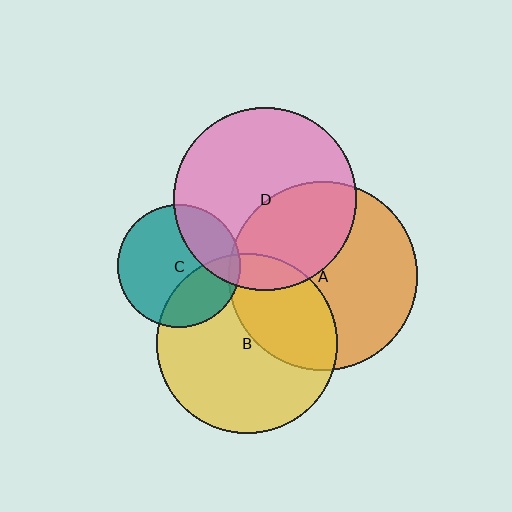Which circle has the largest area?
Circle A (orange).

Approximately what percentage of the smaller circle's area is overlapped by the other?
Approximately 40%.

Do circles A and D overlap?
Yes.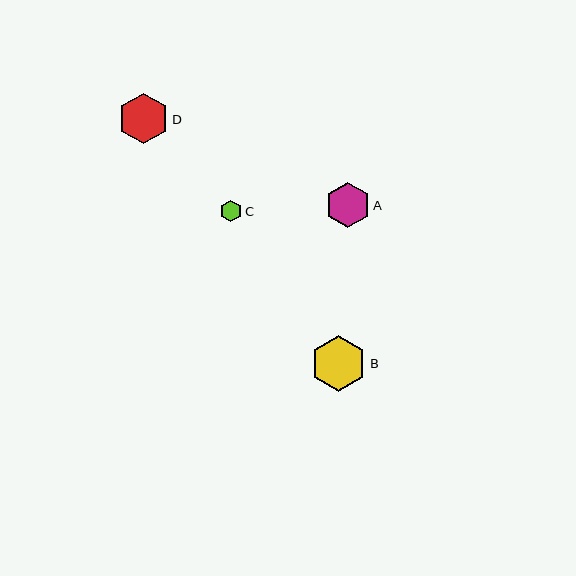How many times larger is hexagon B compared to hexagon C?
Hexagon B is approximately 2.6 times the size of hexagon C.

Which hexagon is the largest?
Hexagon B is the largest with a size of approximately 56 pixels.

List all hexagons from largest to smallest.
From largest to smallest: B, D, A, C.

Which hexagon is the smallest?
Hexagon C is the smallest with a size of approximately 22 pixels.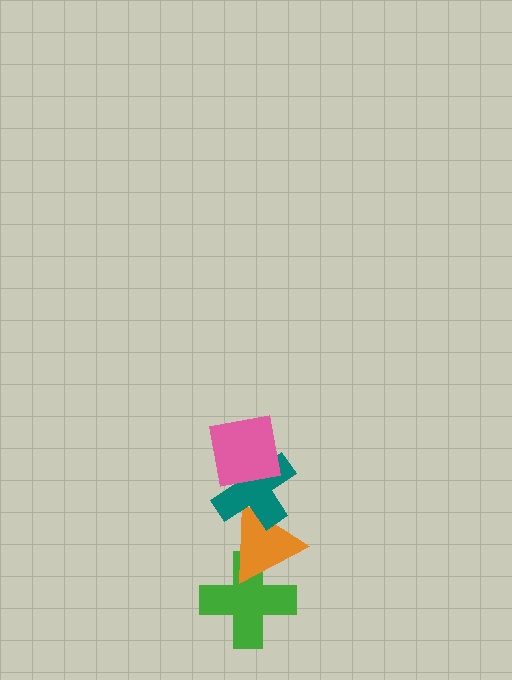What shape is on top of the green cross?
The orange triangle is on top of the green cross.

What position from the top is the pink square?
The pink square is 1st from the top.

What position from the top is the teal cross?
The teal cross is 2nd from the top.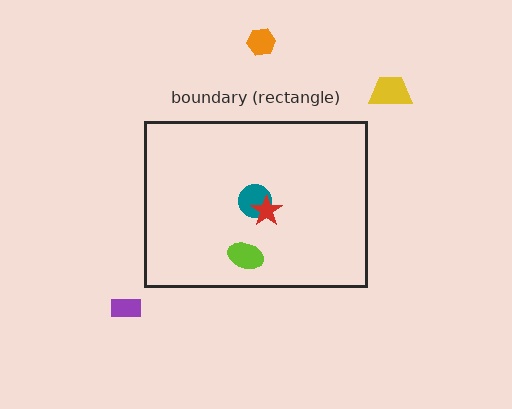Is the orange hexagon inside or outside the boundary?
Outside.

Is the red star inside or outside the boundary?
Inside.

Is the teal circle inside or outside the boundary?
Inside.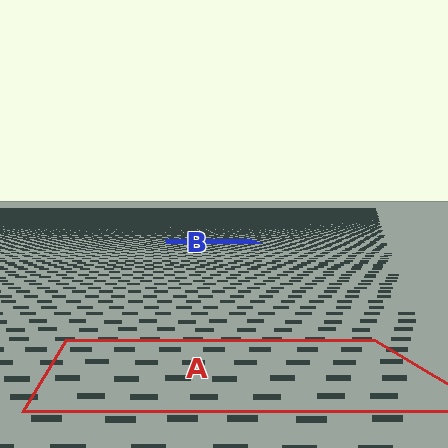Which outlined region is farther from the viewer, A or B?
Region B is farther from the viewer — the texture elements inside it appear smaller and more densely packed.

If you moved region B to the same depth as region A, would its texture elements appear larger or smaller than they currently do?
They would appear larger. At a closer depth, the same texture elements are projected at a bigger on-screen size.